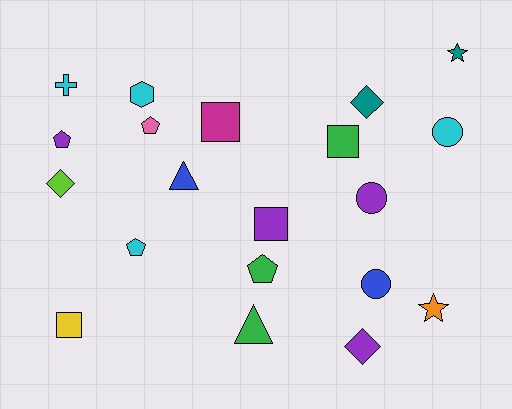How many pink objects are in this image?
There is 1 pink object.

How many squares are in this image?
There are 4 squares.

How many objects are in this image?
There are 20 objects.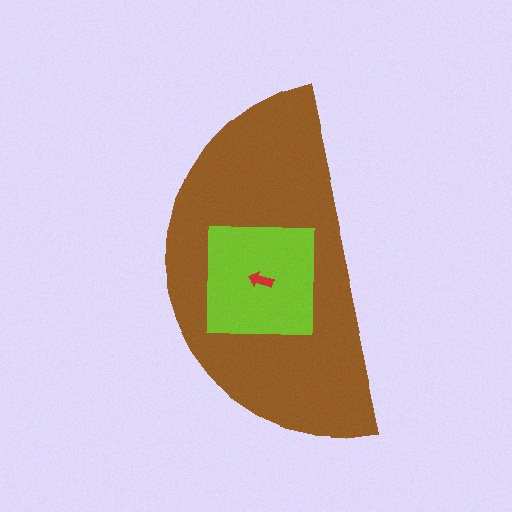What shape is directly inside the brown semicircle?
The lime square.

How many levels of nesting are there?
3.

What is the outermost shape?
The brown semicircle.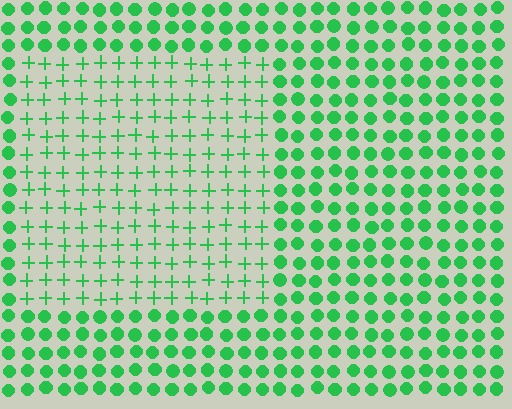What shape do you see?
I see a rectangle.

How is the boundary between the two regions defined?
The boundary is defined by a change in element shape: plus signs inside vs. circles outside. All elements share the same color and spacing.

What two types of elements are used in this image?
The image uses plus signs inside the rectangle region and circles outside it.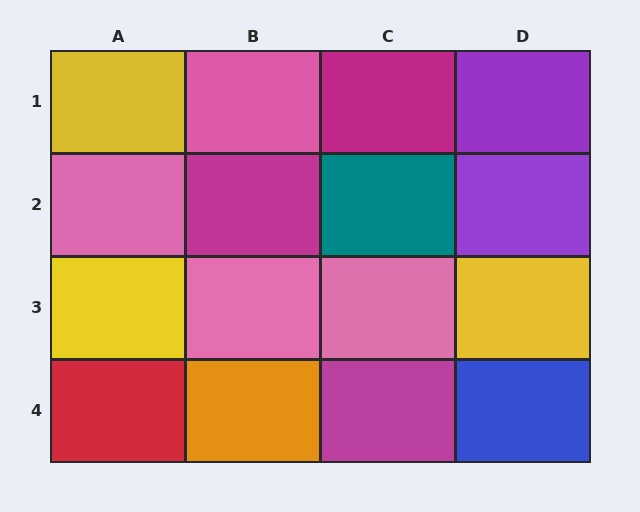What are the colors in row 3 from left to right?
Yellow, pink, pink, yellow.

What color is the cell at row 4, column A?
Red.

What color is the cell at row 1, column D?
Purple.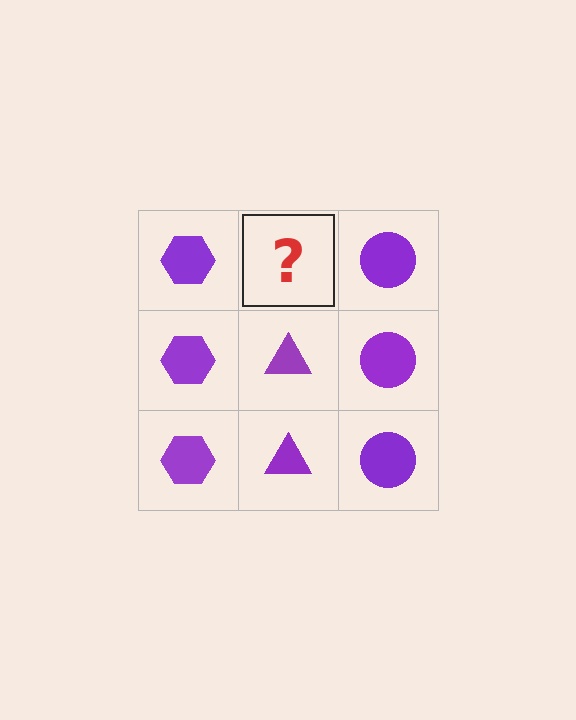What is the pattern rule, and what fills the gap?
The rule is that each column has a consistent shape. The gap should be filled with a purple triangle.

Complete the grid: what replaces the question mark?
The question mark should be replaced with a purple triangle.